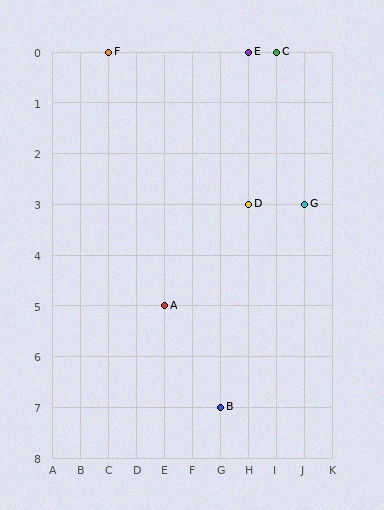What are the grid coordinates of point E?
Point E is at grid coordinates (H, 0).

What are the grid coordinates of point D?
Point D is at grid coordinates (H, 3).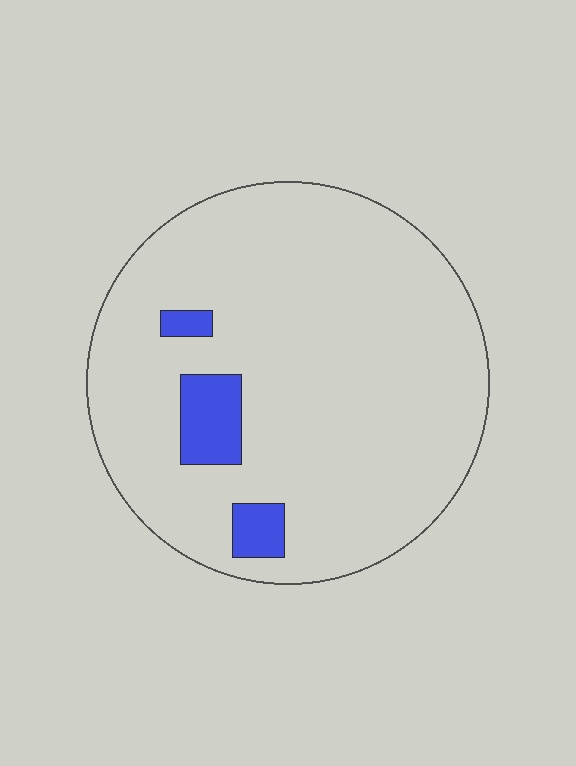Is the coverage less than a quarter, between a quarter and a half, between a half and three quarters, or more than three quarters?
Less than a quarter.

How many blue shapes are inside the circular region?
3.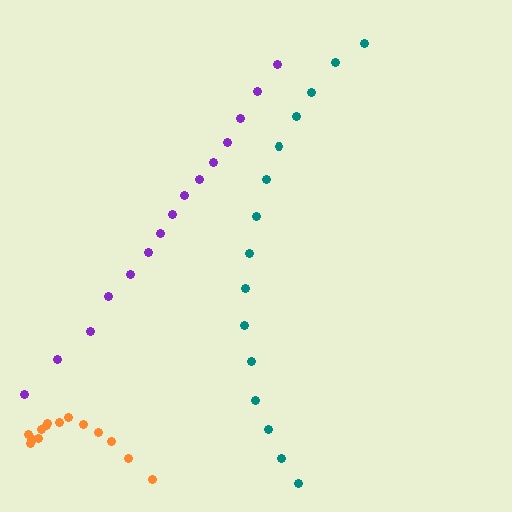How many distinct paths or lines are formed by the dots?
There are 3 distinct paths.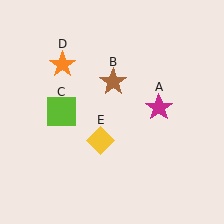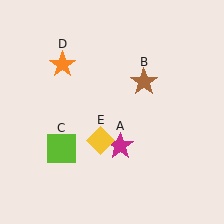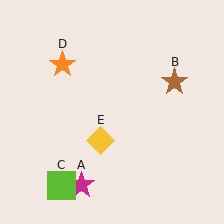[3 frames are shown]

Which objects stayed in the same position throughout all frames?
Orange star (object D) and yellow diamond (object E) remained stationary.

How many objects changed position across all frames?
3 objects changed position: magenta star (object A), brown star (object B), lime square (object C).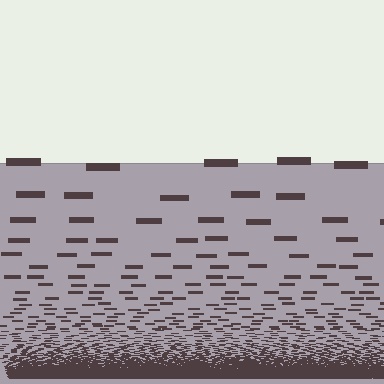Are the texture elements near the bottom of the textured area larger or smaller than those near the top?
Smaller. The gradient is inverted — elements near the bottom are smaller and denser.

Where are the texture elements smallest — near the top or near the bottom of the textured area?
Near the bottom.